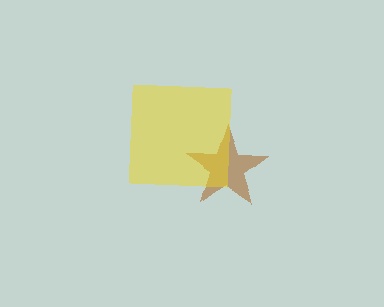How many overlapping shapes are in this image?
There are 2 overlapping shapes in the image.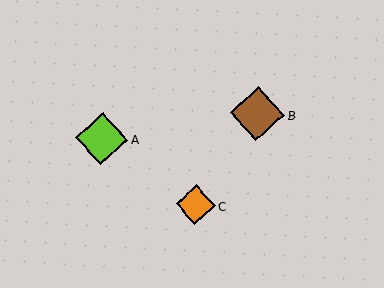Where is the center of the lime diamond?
The center of the lime diamond is at (102, 139).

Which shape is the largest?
The brown diamond (labeled B) is the largest.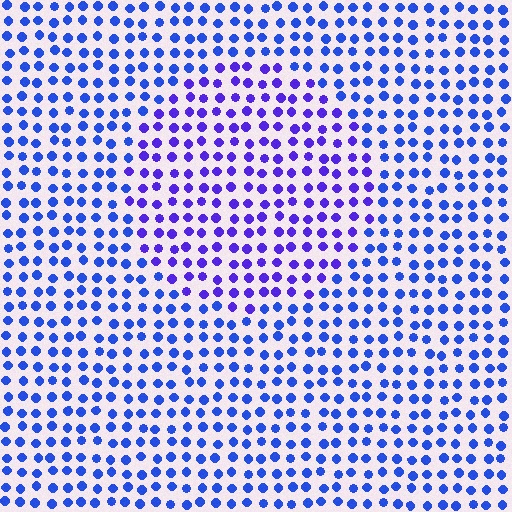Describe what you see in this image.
The image is filled with small blue elements in a uniform arrangement. A circle-shaped region is visible where the elements are tinted to a slightly different hue, forming a subtle color boundary.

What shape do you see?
I see a circle.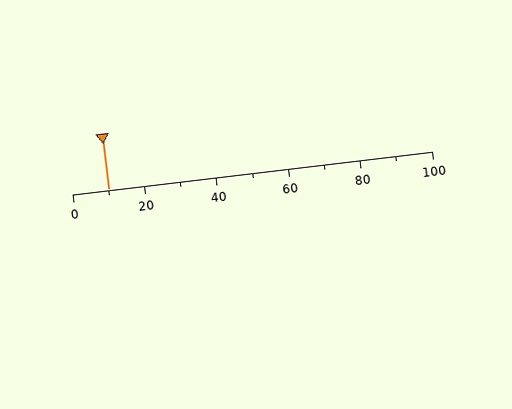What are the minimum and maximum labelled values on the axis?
The axis runs from 0 to 100.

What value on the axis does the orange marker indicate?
The marker indicates approximately 10.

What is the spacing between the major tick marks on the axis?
The major ticks are spaced 20 apart.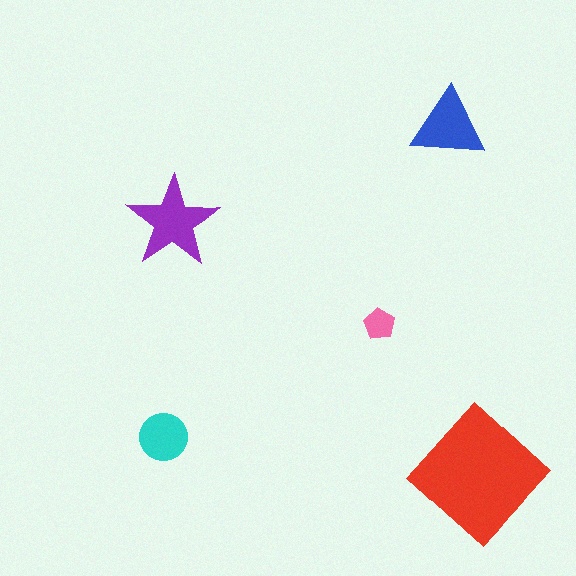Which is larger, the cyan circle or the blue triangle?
The blue triangle.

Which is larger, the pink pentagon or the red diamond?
The red diamond.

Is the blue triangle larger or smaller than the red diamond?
Smaller.